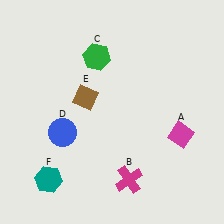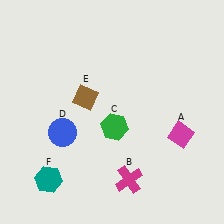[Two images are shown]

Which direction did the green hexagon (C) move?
The green hexagon (C) moved down.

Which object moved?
The green hexagon (C) moved down.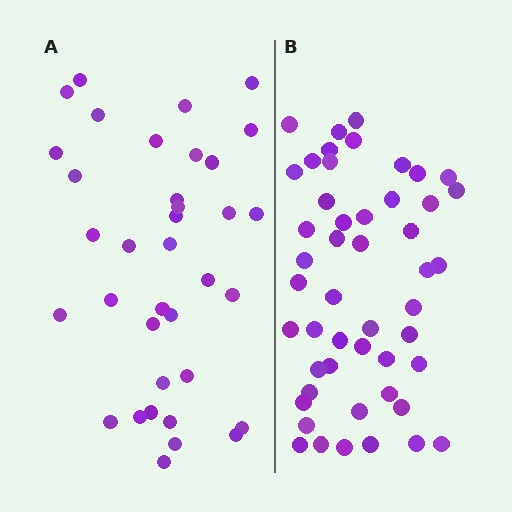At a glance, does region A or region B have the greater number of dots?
Region B (the right region) has more dots.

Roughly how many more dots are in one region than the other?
Region B has approximately 15 more dots than region A.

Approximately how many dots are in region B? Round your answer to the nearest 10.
About 50 dots. (The exact count is 49, which rounds to 50.)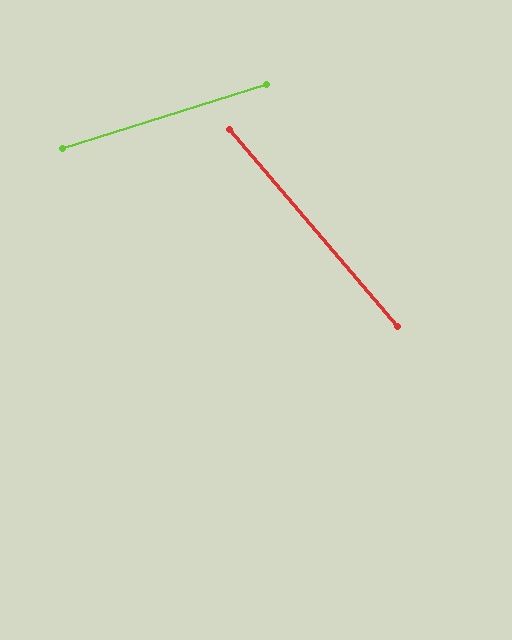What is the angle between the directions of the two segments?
Approximately 67 degrees.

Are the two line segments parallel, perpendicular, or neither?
Neither parallel nor perpendicular — they differ by about 67°.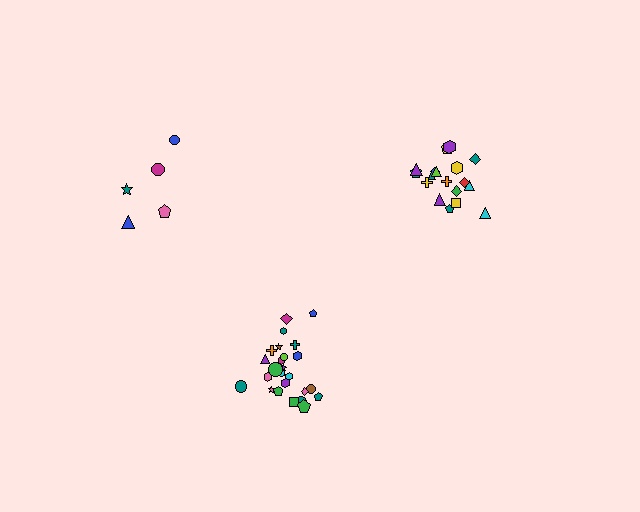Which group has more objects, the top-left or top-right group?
The top-right group.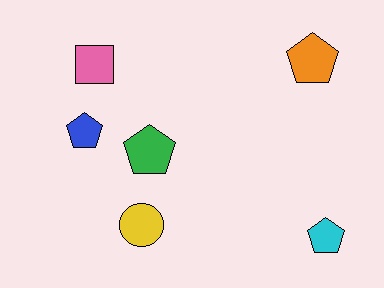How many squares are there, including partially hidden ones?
There is 1 square.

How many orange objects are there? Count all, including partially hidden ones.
There is 1 orange object.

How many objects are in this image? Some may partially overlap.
There are 6 objects.